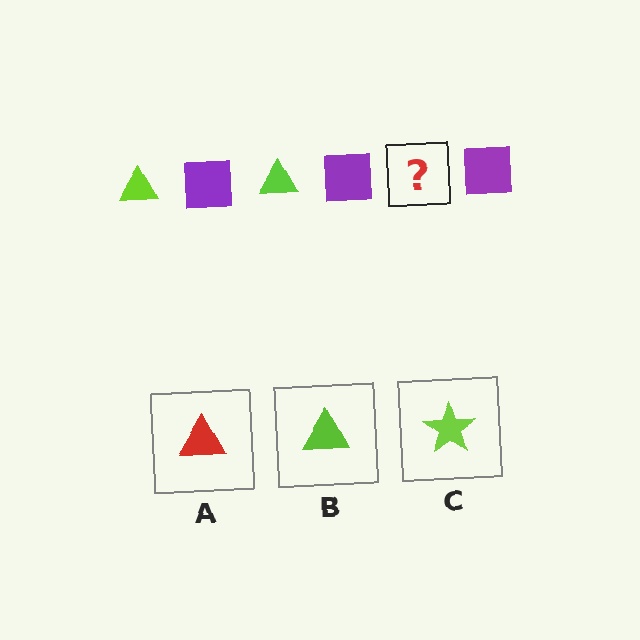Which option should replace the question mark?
Option B.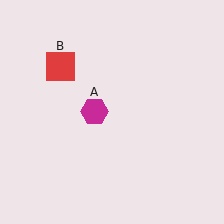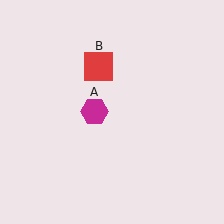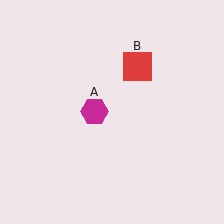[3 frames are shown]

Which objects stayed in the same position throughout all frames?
Magenta hexagon (object A) remained stationary.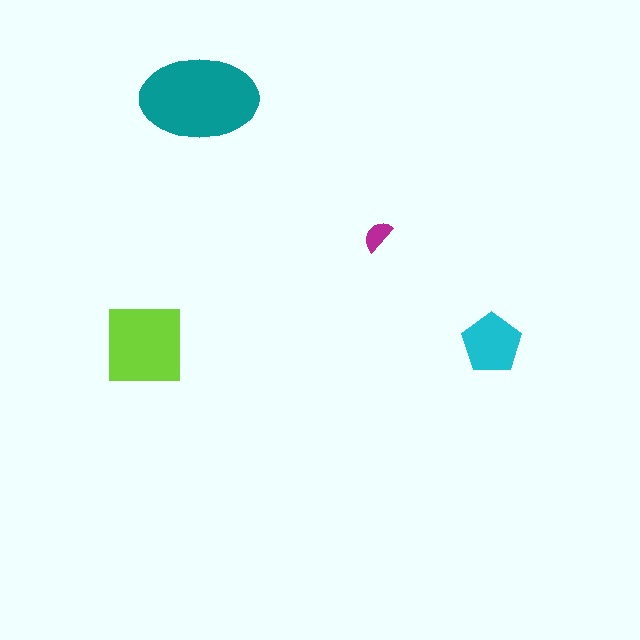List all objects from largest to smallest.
The teal ellipse, the lime square, the cyan pentagon, the magenta semicircle.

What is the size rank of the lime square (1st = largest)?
2nd.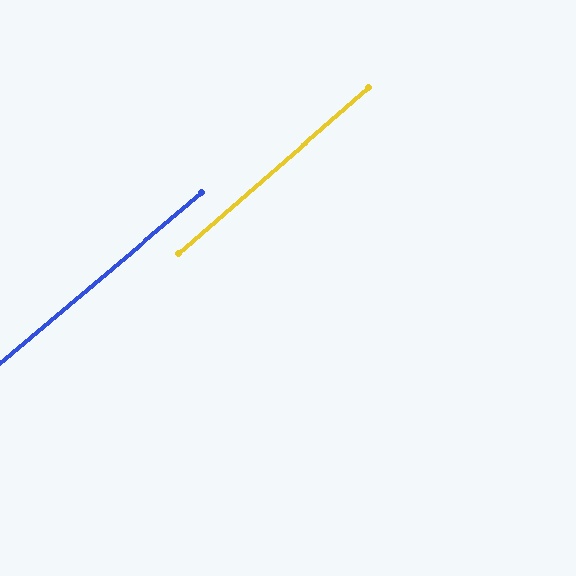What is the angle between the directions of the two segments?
Approximately 1 degree.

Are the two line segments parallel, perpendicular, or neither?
Parallel — their directions differ by only 1.2°.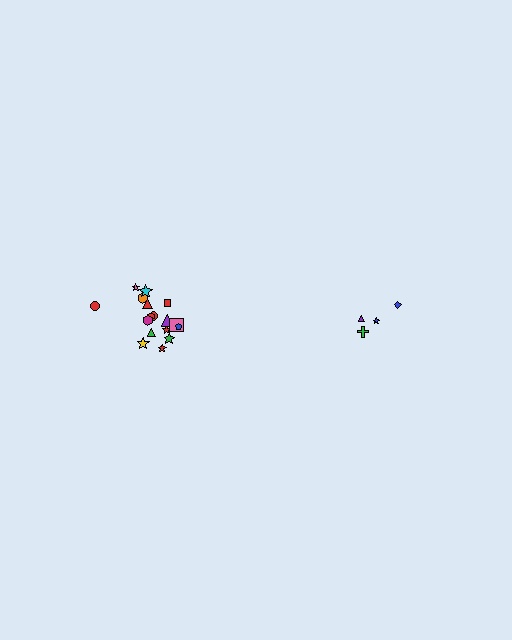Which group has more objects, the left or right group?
The left group.